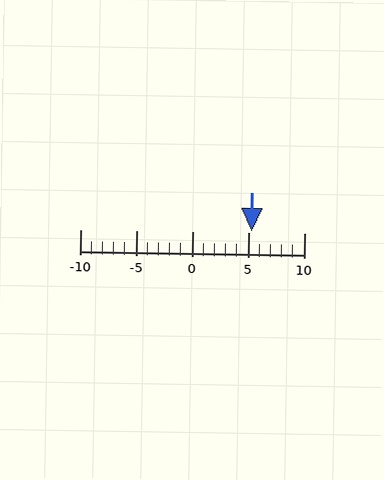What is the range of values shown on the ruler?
The ruler shows values from -10 to 10.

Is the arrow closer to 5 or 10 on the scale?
The arrow is closer to 5.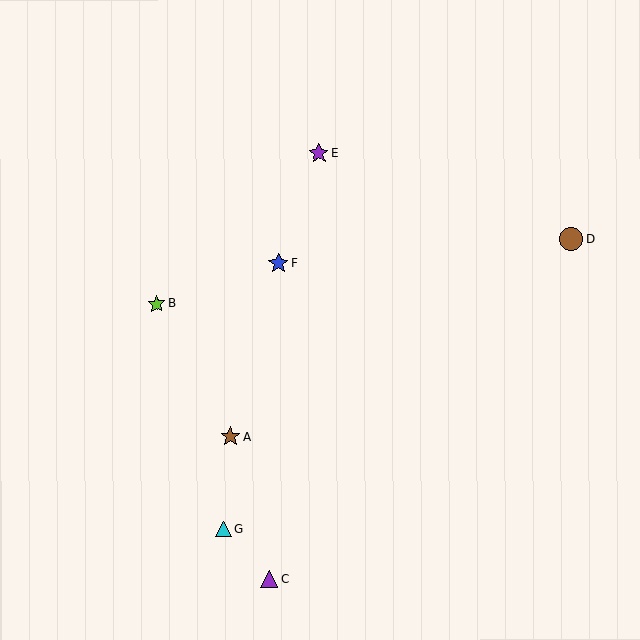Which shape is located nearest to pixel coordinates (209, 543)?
The cyan triangle (labeled G) at (223, 530) is nearest to that location.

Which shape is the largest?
The brown circle (labeled D) is the largest.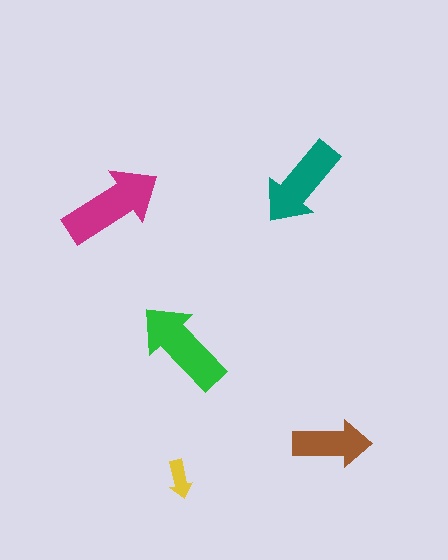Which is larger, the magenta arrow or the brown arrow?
The magenta one.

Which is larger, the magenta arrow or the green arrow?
The magenta one.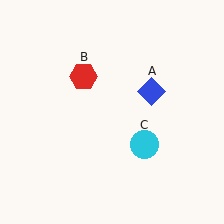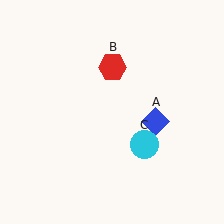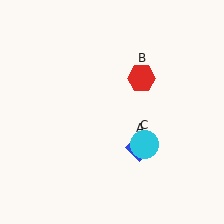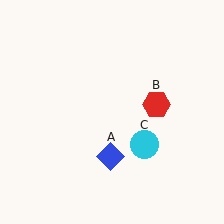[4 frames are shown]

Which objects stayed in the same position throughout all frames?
Cyan circle (object C) remained stationary.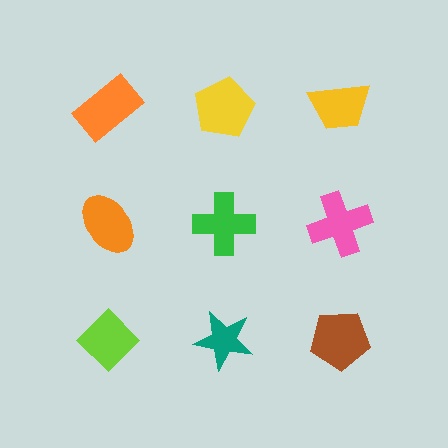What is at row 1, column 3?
A yellow trapezoid.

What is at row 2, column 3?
A pink cross.